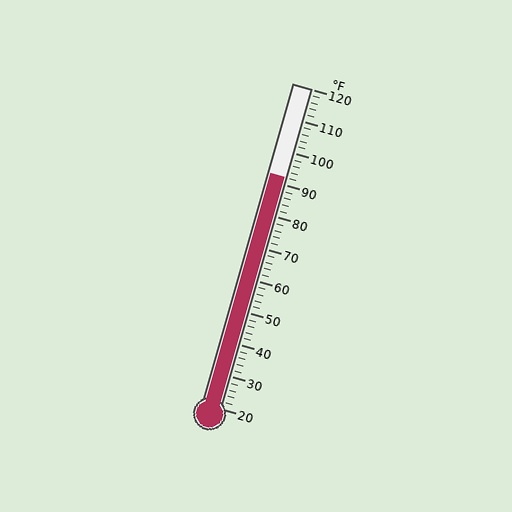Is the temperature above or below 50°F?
The temperature is above 50°F.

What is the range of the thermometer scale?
The thermometer scale ranges from 20°F to 120°F.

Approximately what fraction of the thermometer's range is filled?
The thermometer is filled to approximately 70% of its range.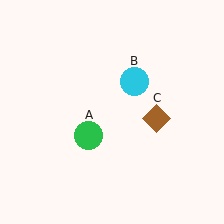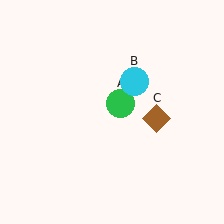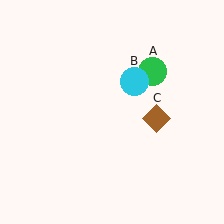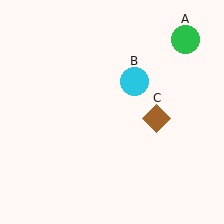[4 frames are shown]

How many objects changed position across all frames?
1 object changed position: green circle (object A).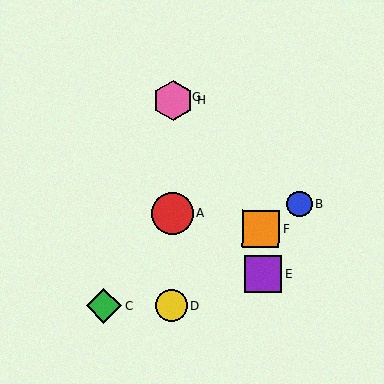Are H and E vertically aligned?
No, H is at x≈173 and E is at x≈263.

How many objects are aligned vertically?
4 objects (A, D, G, H) are aligned vertically.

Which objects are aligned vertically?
Objects A, D, G, H are aligned vertically.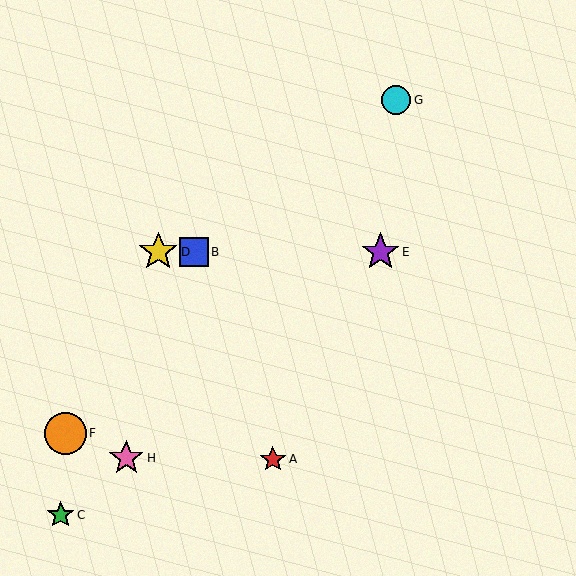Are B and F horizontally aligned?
No, B is at y≈252 and F is at y≈433.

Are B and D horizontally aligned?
Yes, both are at y≈252.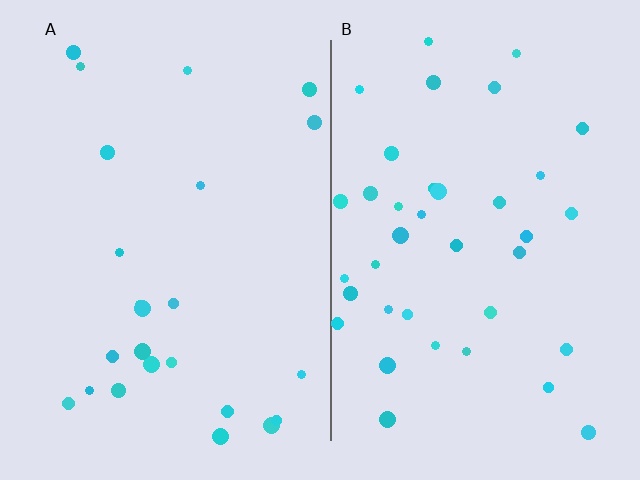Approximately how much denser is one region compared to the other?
Approximately 1.6× — region B over region A.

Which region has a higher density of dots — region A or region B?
B (the right).